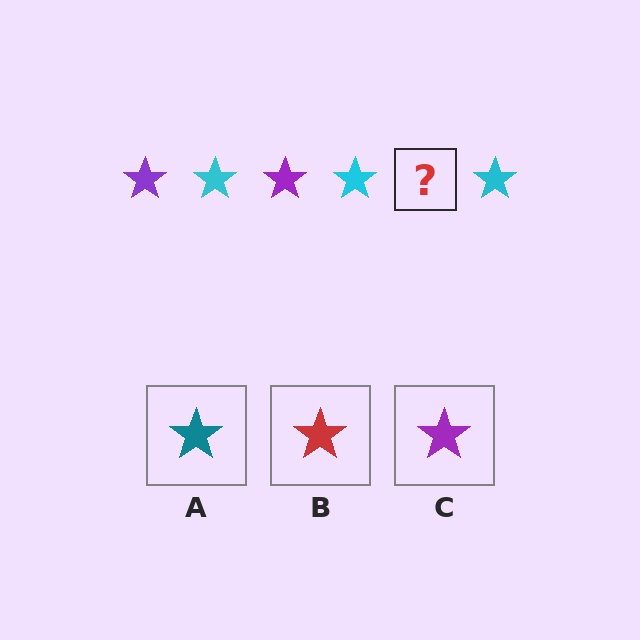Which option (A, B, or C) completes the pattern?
C.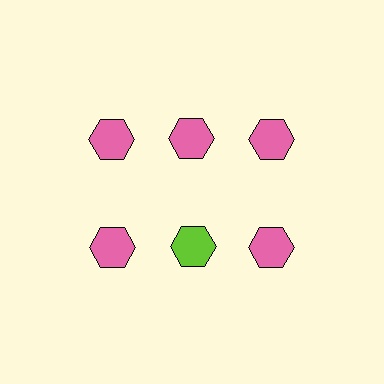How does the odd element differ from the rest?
It has a different color: lime instead of pink.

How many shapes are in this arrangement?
There are 6 shapes arranged in a grid pattern.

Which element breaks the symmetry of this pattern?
The lime hexagon in the second row, second from left column breaks the symmetry. All other shapes are pink hexagons.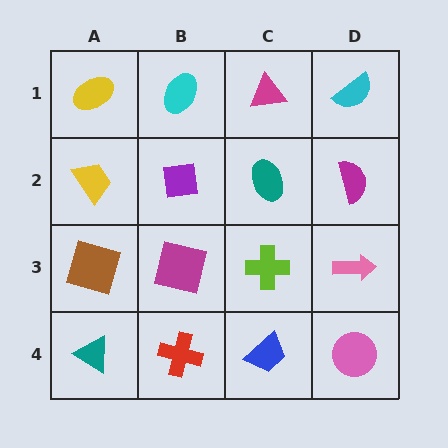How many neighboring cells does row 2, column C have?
4.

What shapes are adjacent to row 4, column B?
A magenta square (row 3, column B), a teal triangle (row 4, column A), a blue trapezoid (row 4, column C).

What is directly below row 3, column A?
A teal triangle.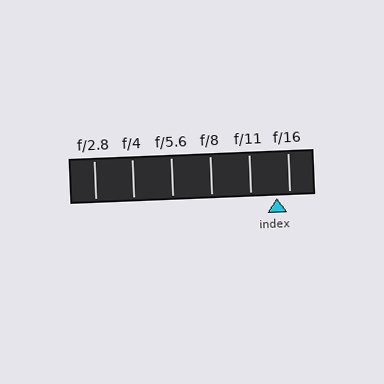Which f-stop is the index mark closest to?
The index mark is closest to f/16.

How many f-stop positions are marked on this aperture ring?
There are 6 f-stop positions marked.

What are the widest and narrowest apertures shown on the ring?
The widest aperture shown is f/2.8 and the narrowest is f/16.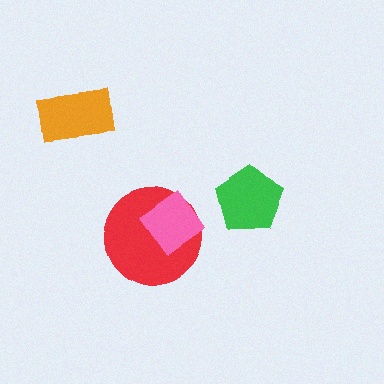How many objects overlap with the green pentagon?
0 objects overlap with the green pentagon.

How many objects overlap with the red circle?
1 object overlaps with the red circle.